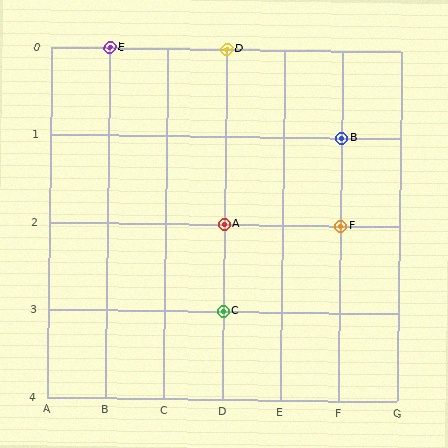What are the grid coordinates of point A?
Point A is at grid coordinates (D, 2).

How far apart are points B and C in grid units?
Points B and C are 2 columns and 2 rows apart (about 2.8 grid units diagonally).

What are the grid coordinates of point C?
Point C is at grid coordinates (D, 3).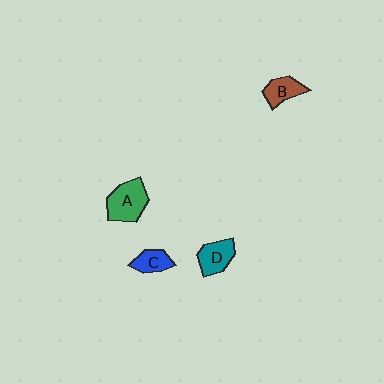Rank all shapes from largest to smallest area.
From largest to smallest: A (green), D (teal), B (brown), C (blue).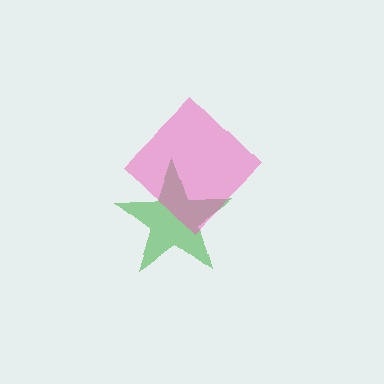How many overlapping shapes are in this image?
There are 2 overlapping shapes in the image.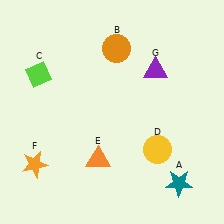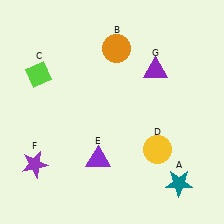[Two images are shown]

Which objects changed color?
E changed from orange to purple. F changed from orange to purple.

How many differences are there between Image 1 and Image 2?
There are 2 differences between the two images.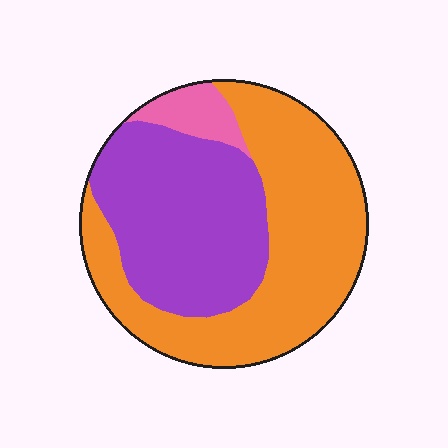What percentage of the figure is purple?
Purple covers about 40% of the figure.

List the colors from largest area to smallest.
From largest to smallest: orange, purple, pink.